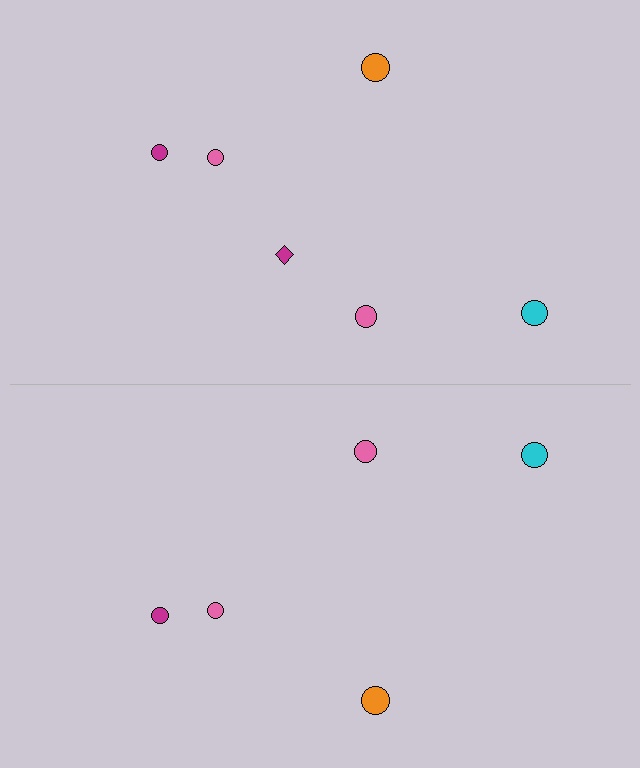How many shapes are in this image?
There are 11 shapes in this image.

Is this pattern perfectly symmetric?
No, the pattern is not perfectly symmetric. A magenta diamond is missing from the bottom side.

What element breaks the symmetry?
A magenta diamond is missing from the bottom side.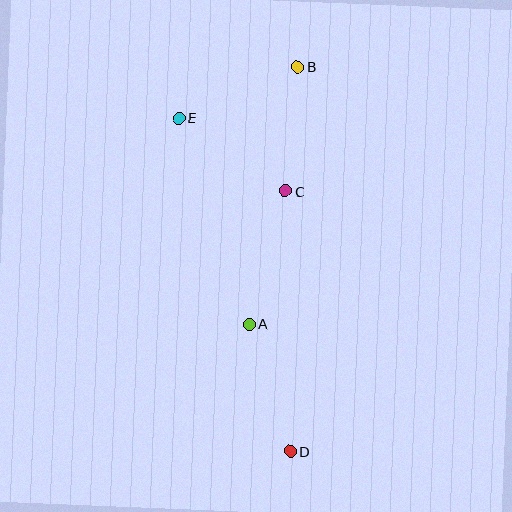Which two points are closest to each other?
Points B and C are closest to each other.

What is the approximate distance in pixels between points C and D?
The distance between C and D is approximately 261 pixels.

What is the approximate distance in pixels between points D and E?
The distance between D and E is approximately 352 pixels.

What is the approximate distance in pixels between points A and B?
The distance between A and B is approximately 262 pixels.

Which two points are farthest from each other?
Points B and D are farthest from each other.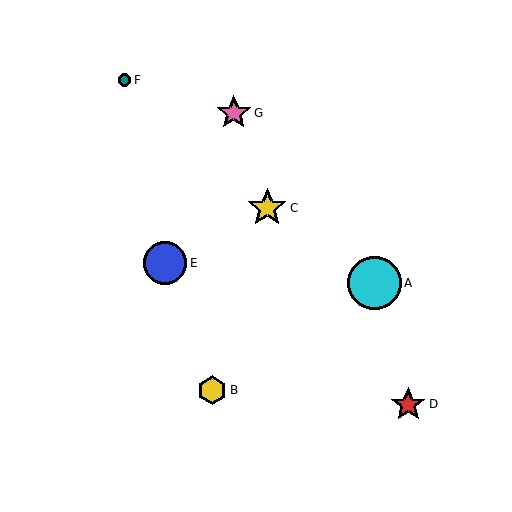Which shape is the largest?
The cyan circle (labeled A) is the largest.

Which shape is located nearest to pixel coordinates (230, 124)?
The pink star (labeled G) at (234, 113) is nearest to that location.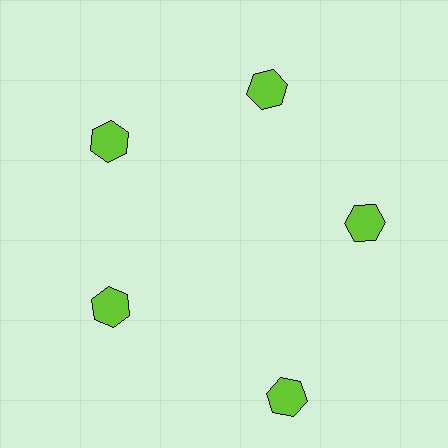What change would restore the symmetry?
The symmetry would be restored by moving it inward, back onto the ring so that all 5 hexagons sit at equal angles and equal distance from the center.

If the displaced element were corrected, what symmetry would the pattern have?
It would have 5-fold rotational symmetry — the pattern would map onto itself every 72 degrees.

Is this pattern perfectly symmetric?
No. The 5 lime hexagons are arranged in a ring, but one element near the 5 o'clock position is pushed outward from the center, breaking the 5-fold rotational symmetry.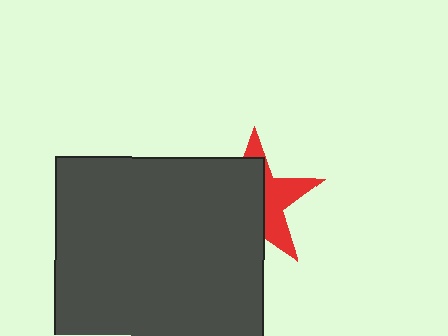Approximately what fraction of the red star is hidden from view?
Roughly 60% of the red star is hidden behind the dark gray square.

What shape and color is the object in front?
The object in front is a dark gray square.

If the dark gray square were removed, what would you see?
You would see the complete red star.